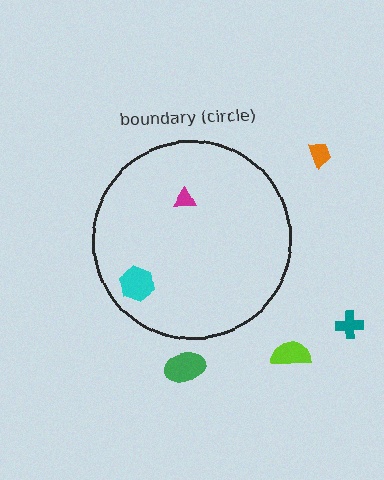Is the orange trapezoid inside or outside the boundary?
Outside.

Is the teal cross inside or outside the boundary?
Outside.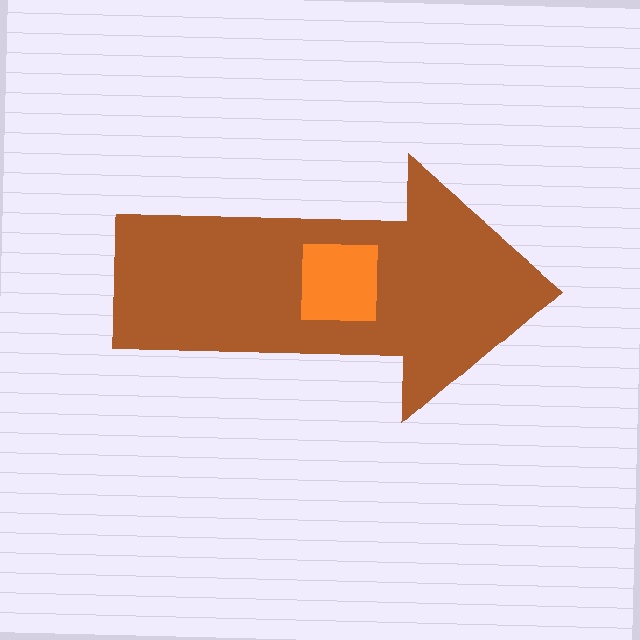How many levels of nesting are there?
2.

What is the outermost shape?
The brown arrow.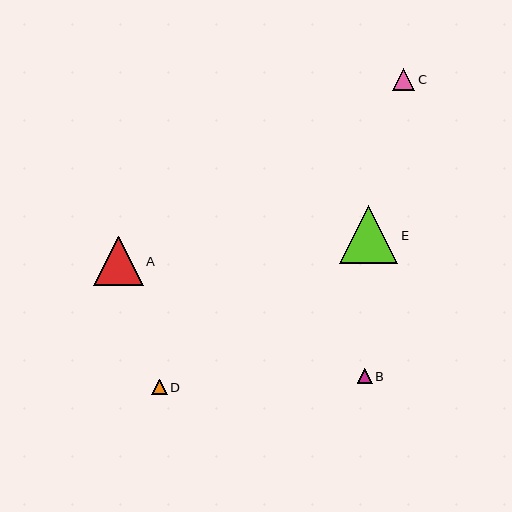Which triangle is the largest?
Triangle E is the largest with a size of approximately 58 pixels.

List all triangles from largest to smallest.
From largest to smallest: E, A, C, D, B.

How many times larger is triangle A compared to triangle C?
Triangle A is approximately 2.2 times the size of triangle C.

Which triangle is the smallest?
Triangle B is the smallest with a size of approximately 15 pixels.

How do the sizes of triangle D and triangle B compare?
Triangle D and triangle B are approximately the same size.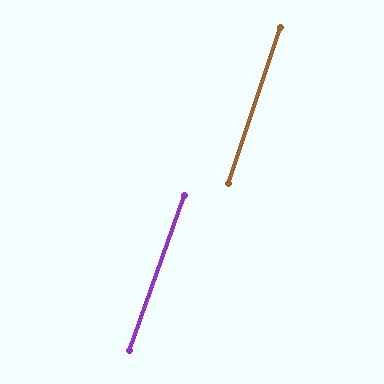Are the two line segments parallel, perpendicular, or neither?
Parallel — their directions differ by only 1.0°.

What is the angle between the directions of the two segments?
Approximately 1 degree.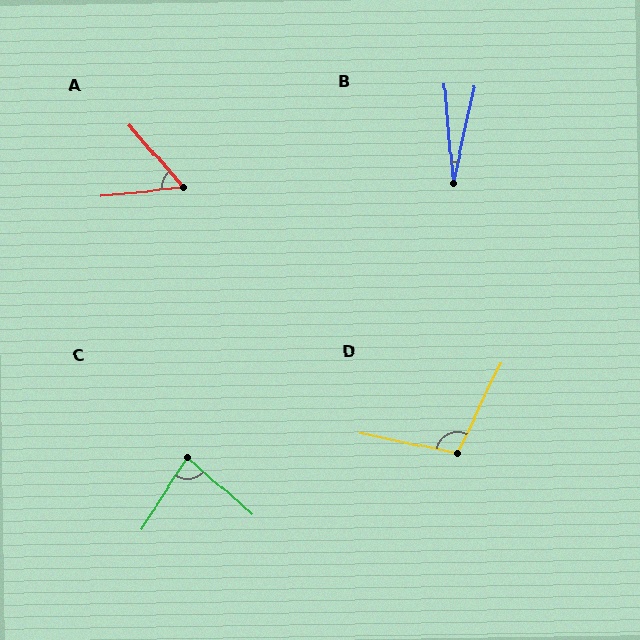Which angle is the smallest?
B, at approximately 17 degrees.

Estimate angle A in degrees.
Approximately 55 degrees.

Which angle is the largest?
D, at approximately 104 degrees.